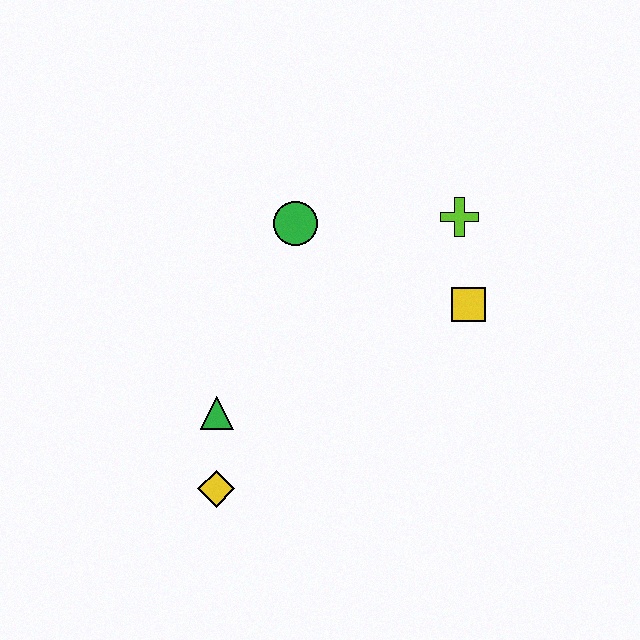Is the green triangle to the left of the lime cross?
Yes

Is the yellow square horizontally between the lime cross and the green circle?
No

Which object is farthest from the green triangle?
The lime cross is farthest from the green triangle.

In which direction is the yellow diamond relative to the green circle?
The yellow diamond is below the green circle.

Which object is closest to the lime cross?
The yellow square is closest to the lime cross.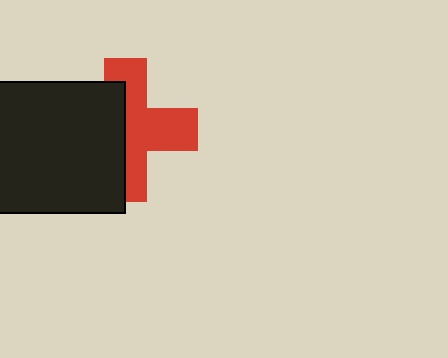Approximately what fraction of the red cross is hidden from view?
Roughly 45% of the red cross is hidden behind the black square.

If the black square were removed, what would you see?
You would see the complete red cross.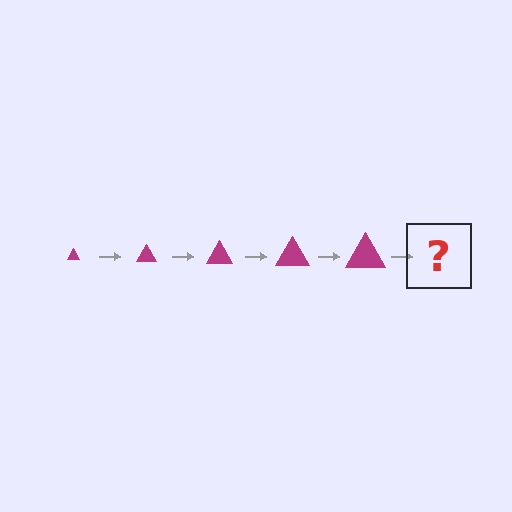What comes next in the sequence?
The next element should be a magenta triangle, larger than the previous one.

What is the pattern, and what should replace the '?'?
The pattern is that the triangle gets progressively larger each step. The '?' should be a magenta triangle, larger than the previous one.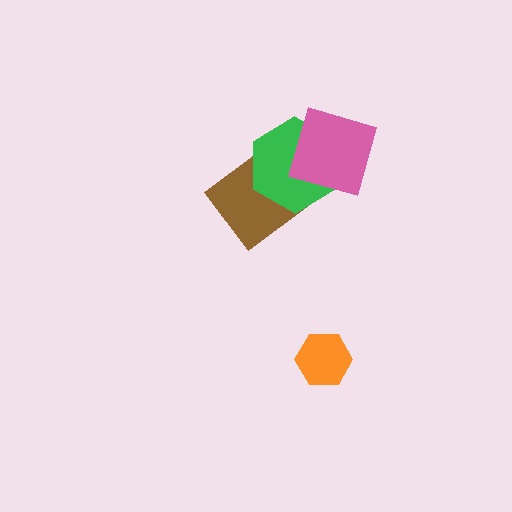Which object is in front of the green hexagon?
The pink square is in front of the green hexagon.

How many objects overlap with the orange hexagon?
0 objects overlap with the orange hexagon.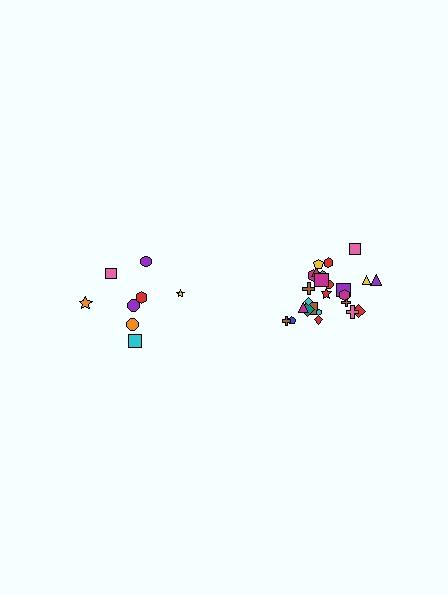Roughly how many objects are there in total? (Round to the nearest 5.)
Roughly 35 objects in total.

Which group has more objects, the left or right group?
The right group.